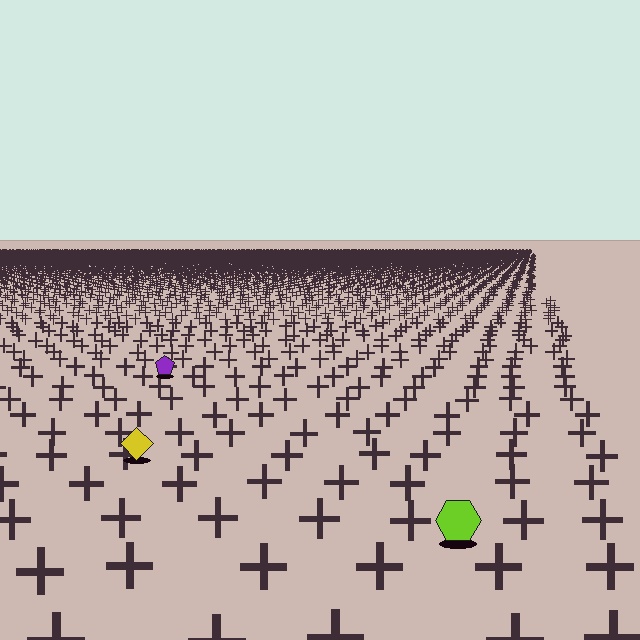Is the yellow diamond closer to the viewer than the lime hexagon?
No. The lime hexagon is closer — you can tell from the texture gradient: the ground texture is coarser near it.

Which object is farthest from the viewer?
The purple pentagon is farthest from the viewer. It appears smaller and the ground texture around it is denser.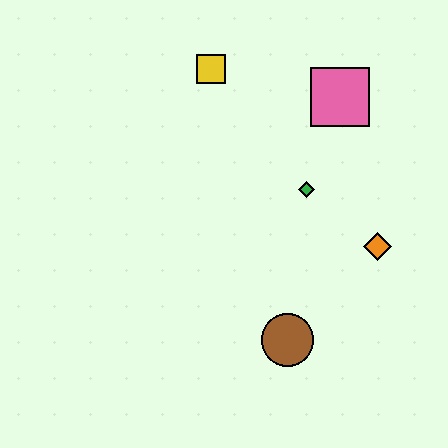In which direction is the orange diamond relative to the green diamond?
The orange diamond is to the right of the green diamond.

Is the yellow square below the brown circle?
No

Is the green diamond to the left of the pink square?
Yes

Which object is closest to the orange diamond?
The green diamond is closest to the orange diamond.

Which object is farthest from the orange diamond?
The yellow square is farthest from the orange diamond.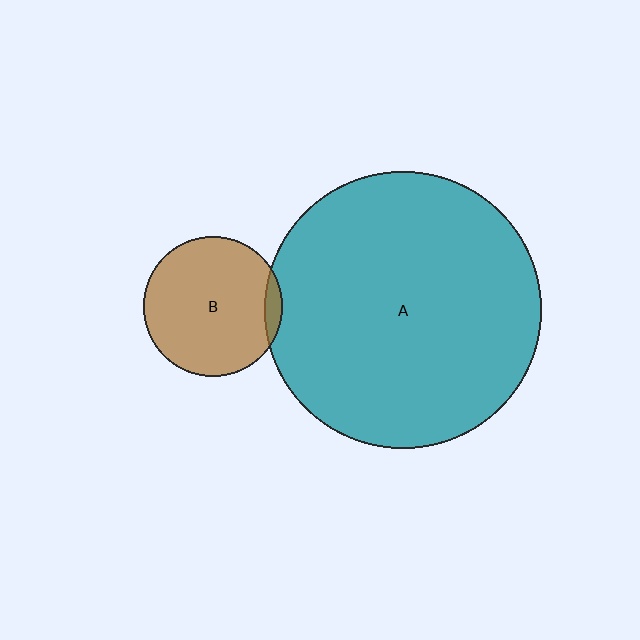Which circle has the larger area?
Circle A (teal).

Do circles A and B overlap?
Yes.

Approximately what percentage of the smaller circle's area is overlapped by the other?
Approximately 5%.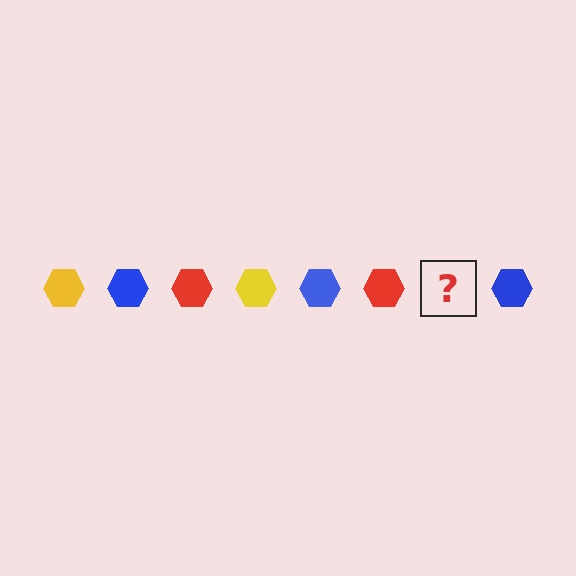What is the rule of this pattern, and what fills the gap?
The rule is that the pattern cycles through yellow, blue, red hexagons. The gap should be filled with a yellow hexagon.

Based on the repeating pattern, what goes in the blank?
The blank should be a yellow hexagon.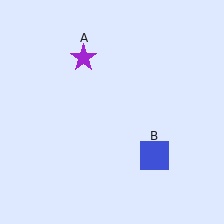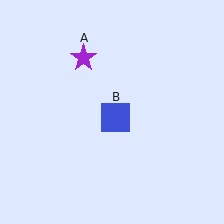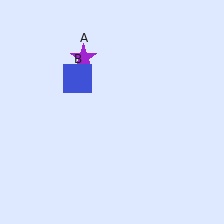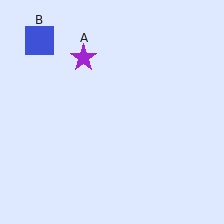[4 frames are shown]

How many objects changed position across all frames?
1 object changed position: blue square (object B).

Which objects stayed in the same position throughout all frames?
Purple star (object A) remained stationary.